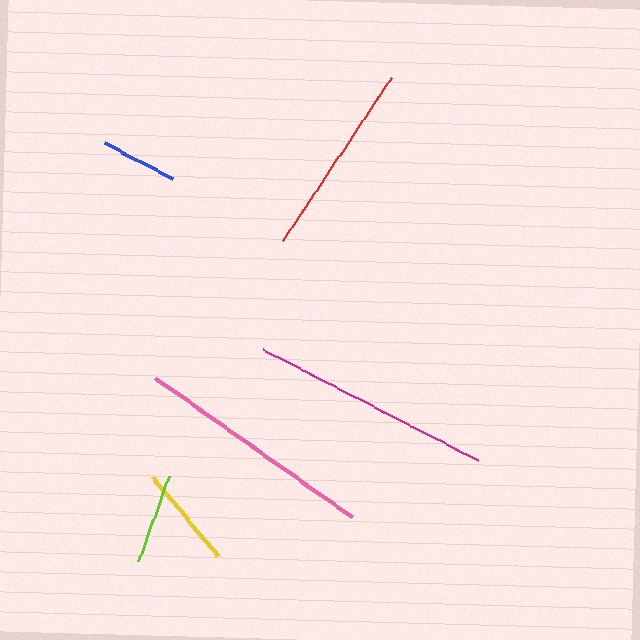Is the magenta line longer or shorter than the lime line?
The magenta line is longer than the lime line.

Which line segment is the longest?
The magenta line is the longest at approximately 241 pixels.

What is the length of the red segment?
The red segment is approximately 195 pixels long.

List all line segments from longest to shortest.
From longest to shortest: magenta, pink, red, yellow, lime, blue.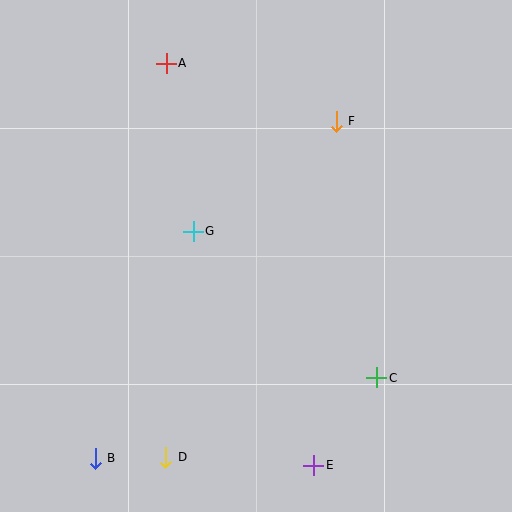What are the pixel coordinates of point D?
Point D is at (166, 457).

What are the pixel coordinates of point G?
Point G is at (193, 231).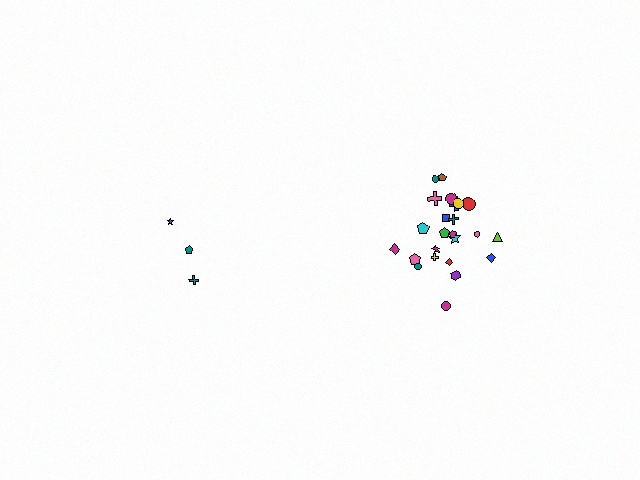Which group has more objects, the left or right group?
The right group.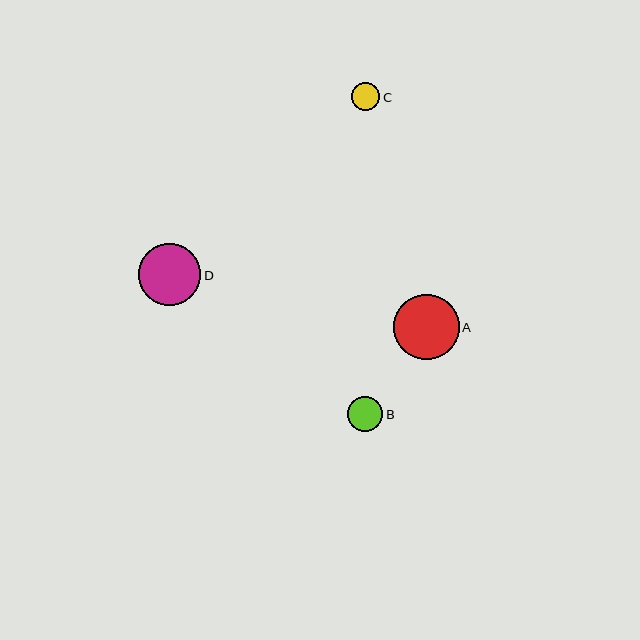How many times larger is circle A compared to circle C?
Circle A is approximately 2.3 times the size of circle C.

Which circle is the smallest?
Circle C is the smallest with a size of approximately 28 pixels.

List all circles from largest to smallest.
From largest to smallest: A, D, B, C.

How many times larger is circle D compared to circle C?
Circle D is approximately 2.2 times the size of circle C.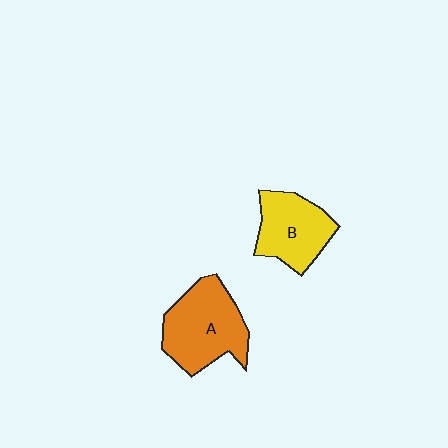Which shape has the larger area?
Shape A (orange).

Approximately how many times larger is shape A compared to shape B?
Approximately 1.3 times.